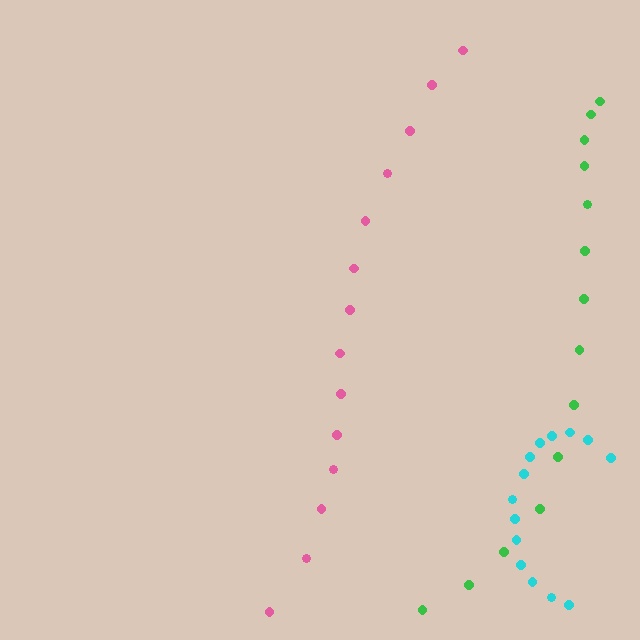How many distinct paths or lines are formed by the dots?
There are 3 distinct paths.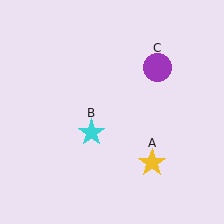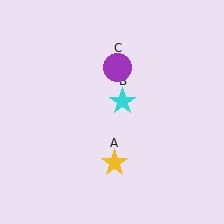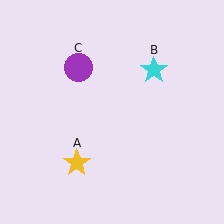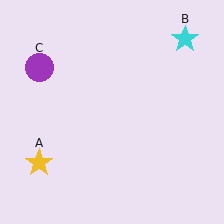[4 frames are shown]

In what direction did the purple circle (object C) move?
The purple circle (object C) moved left.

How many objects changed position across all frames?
3 objects changed position: yellow star (object A), cyan star (object B), purple circle (object C).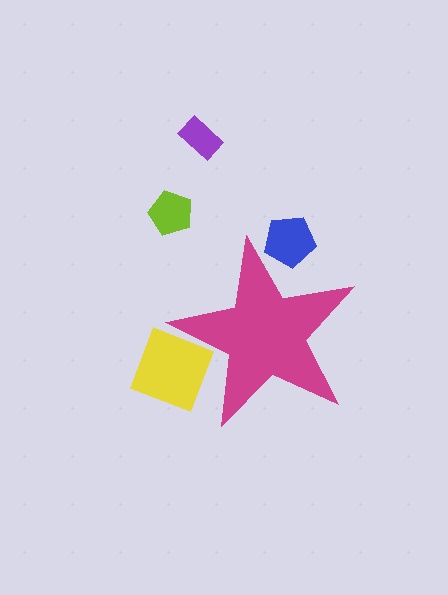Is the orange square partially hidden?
Yes, the orange square is partially hidden behind the magenta star.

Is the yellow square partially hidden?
Yes, the yellow square is partially hidden behind the magenta star.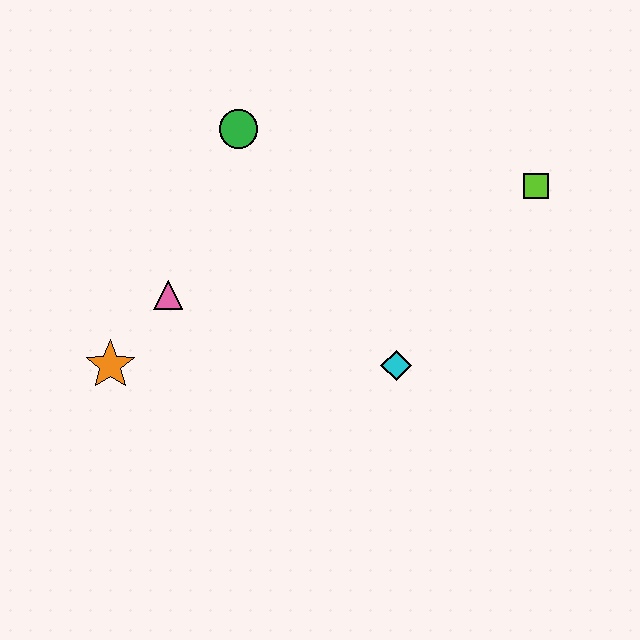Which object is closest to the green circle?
The pink triangle is closest to the green circle.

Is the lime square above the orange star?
Yes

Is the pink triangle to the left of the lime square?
Yes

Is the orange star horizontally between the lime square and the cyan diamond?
No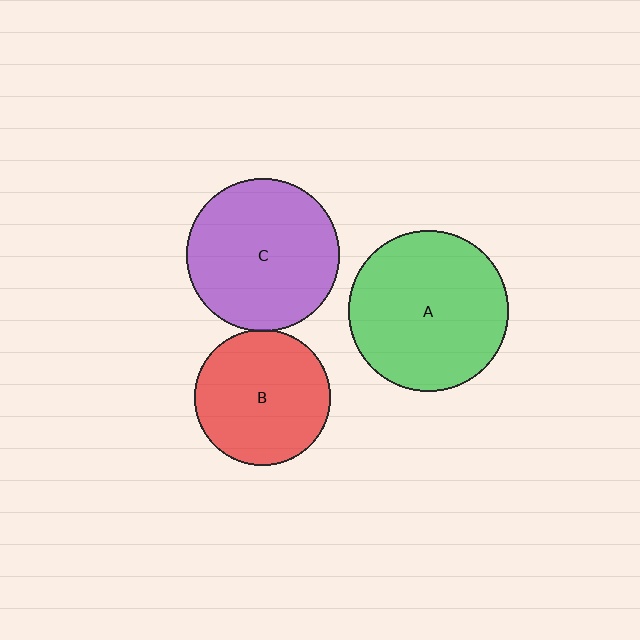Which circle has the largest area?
Circle A (green).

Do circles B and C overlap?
Yes.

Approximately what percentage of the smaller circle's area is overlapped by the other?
Approximately 5%.